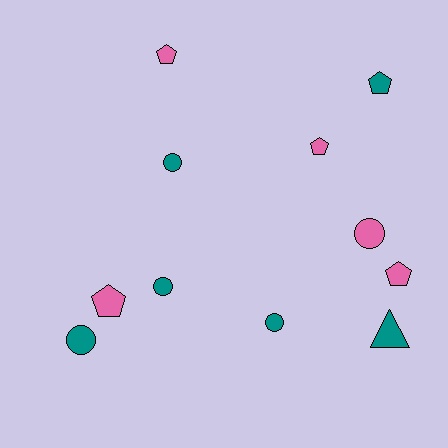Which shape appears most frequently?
Pentagon, with 5 objects.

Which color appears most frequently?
Teal, with 6 objects.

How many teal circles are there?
There are 4 teal circles.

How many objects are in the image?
There are 11 objects.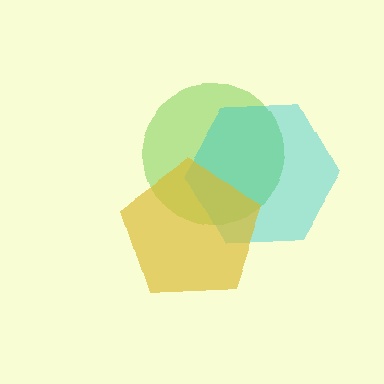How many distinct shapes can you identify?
There are 3 distinct shapes: a lime circle, a cyan hexagon, a yellow pentagon.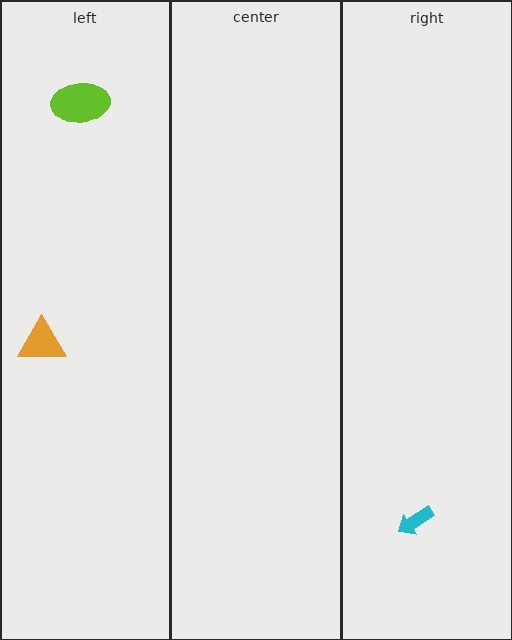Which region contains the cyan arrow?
The right region.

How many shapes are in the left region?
2.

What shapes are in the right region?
The cyan arrow.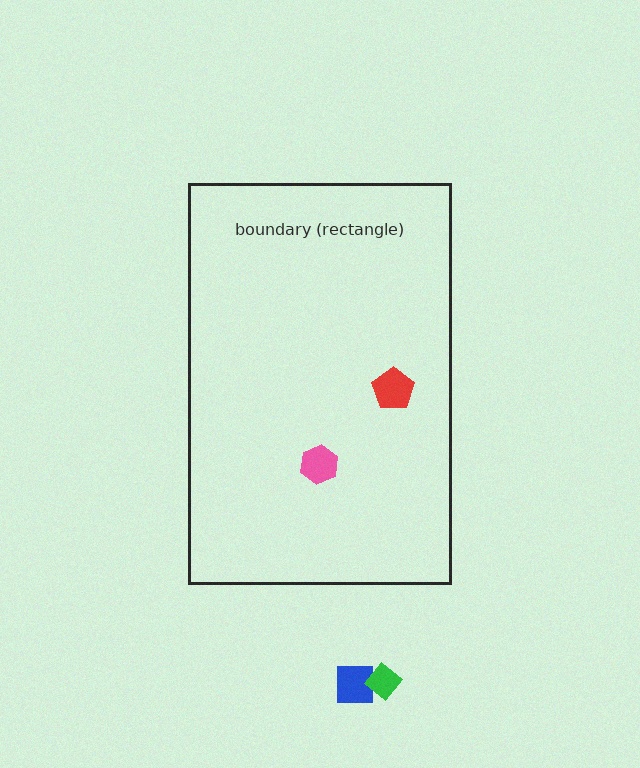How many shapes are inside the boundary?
2 inside, 2 outside.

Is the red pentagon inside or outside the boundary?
Inside.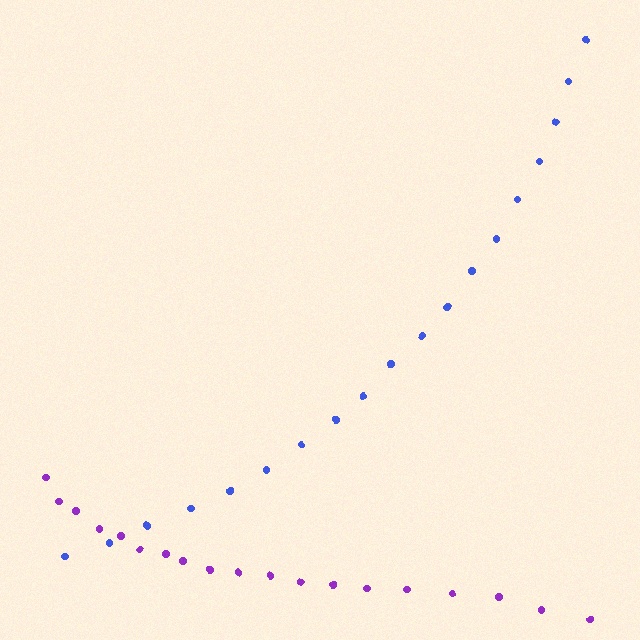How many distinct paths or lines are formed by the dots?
There are 2 distinct paths.